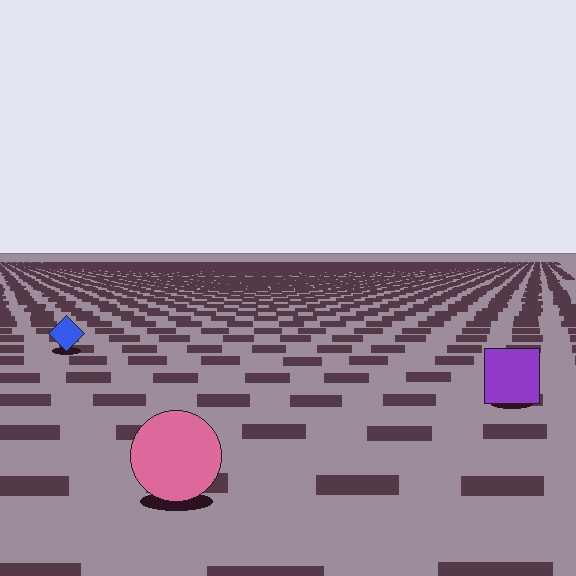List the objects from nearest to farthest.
From nearest to farthest: the pink circle, the purple square, the blue diamond.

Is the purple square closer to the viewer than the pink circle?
No. The pink circle is closer — you can tell from the texture gradient: the ground texture is coarser near it.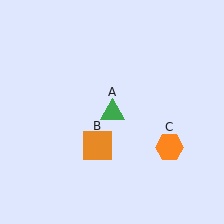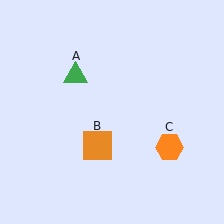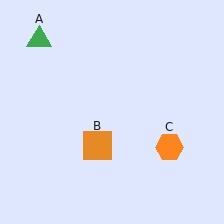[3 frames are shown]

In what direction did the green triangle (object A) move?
The green triangle (object A) moved up and to the left.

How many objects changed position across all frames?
1 object changed position: green triangle (object A).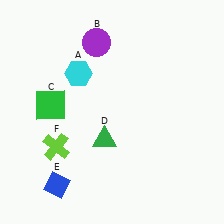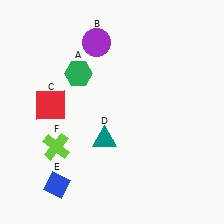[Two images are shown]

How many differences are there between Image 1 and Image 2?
There are 3 differences between the two images.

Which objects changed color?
A changed from cyan to green. C changed from green to red. D changed from green to teal.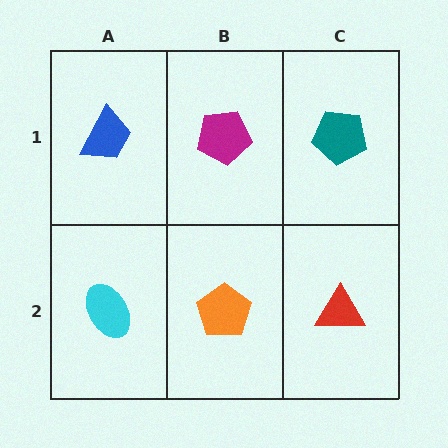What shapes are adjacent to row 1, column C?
A red triangle (row 2, column C), a magenta pentagon (row 1, column B).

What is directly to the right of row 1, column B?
A teal pentagon.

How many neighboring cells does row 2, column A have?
2.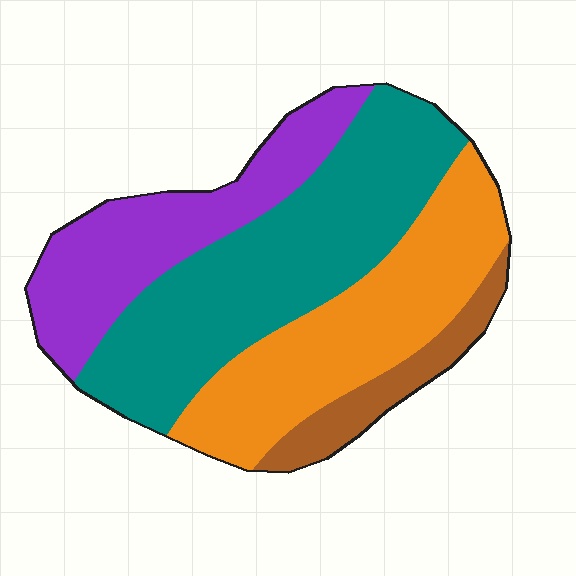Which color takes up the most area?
Teal, at roughly 40%.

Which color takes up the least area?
Brown, at roughly 10%.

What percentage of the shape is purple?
Purple covers around 25% of the shape.